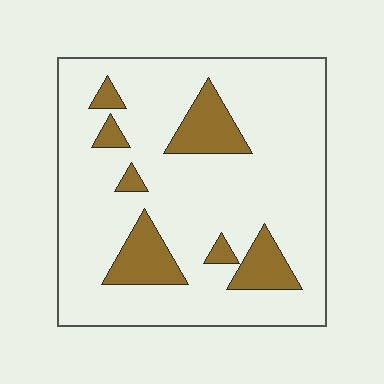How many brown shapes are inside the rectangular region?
7.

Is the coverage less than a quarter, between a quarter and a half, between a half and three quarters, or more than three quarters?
Less than a quarter.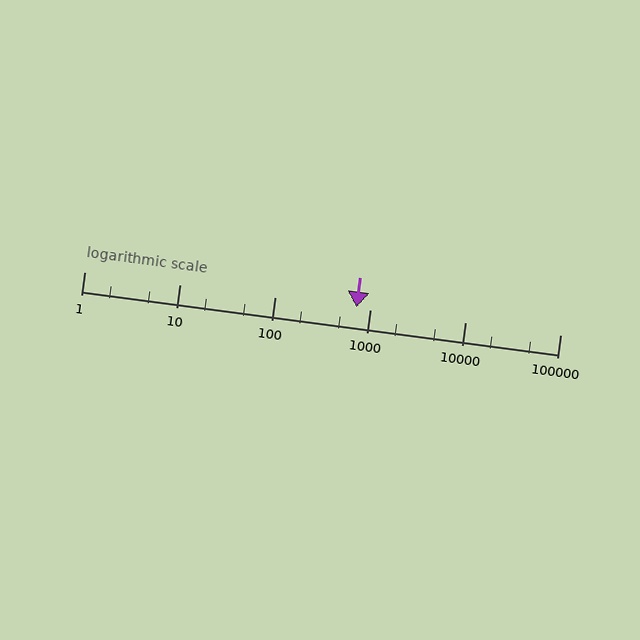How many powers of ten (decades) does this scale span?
The scale spans 5 decades, from 1 to 100000.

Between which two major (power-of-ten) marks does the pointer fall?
The pointer is between 100 and 1000.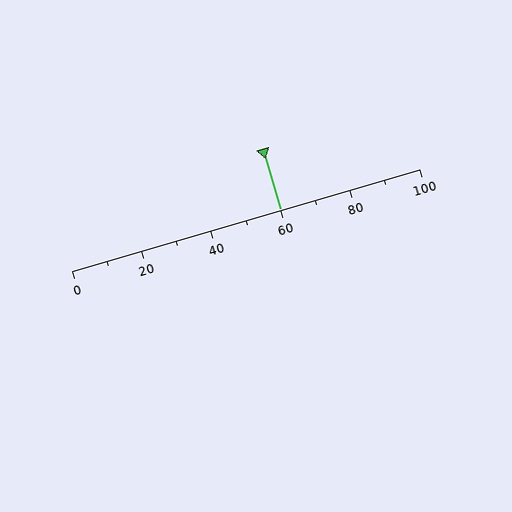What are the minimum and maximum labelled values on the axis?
The axis runs from 0 to 100.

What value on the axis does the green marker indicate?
The marker indicates approximately 60.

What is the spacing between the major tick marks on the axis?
The major ticks are spaced 20 apart.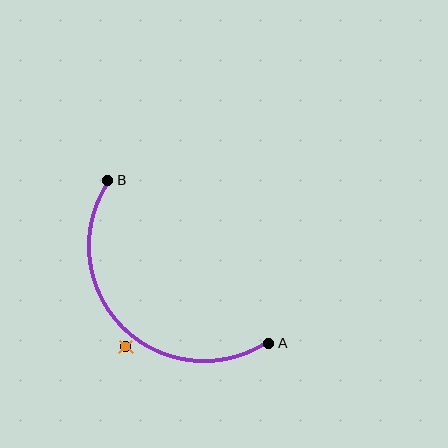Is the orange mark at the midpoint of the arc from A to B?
No — the orange mark does not lie on the arc at all. It sits slightly outside the curve.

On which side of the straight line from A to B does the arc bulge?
The arc bulges below and to the left of the straight line connecting A and B.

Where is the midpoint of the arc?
The arc midpoint is the point on the curve farthest from the straight line joining A and B. It sits below and to the left of that line.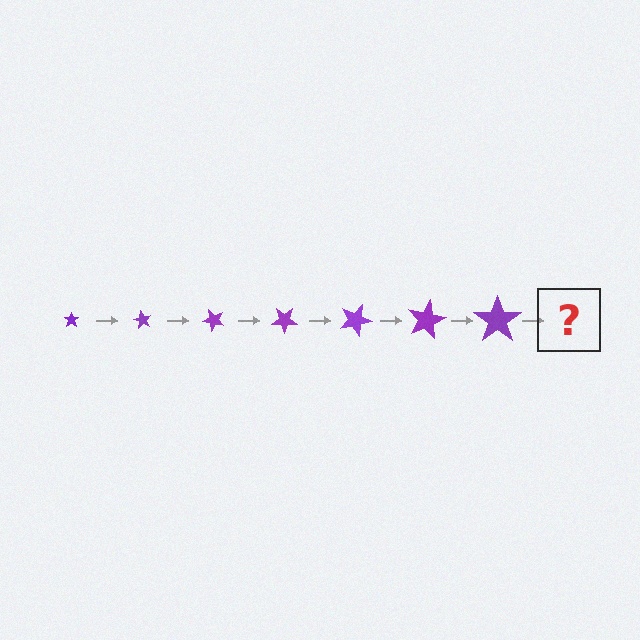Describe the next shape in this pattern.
It should be a star, larger than the previous one and rotated 420 degrees from the start.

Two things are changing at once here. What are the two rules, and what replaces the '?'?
The two rules are that the star grows larger each step and it rotates 60 degrees each step. The '?' should be a star, larger than the previous one and rotated 420 degrees from the start.